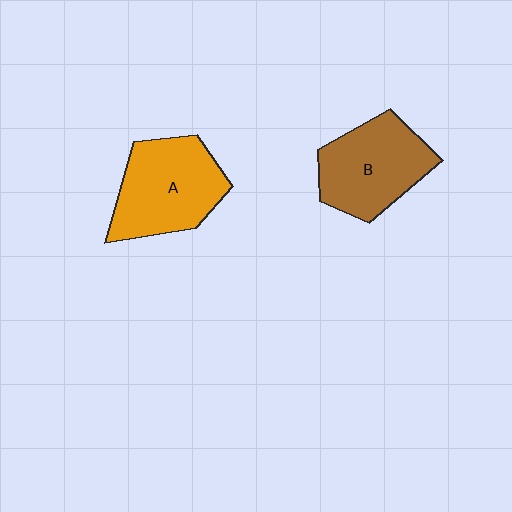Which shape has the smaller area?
Shape B (brown).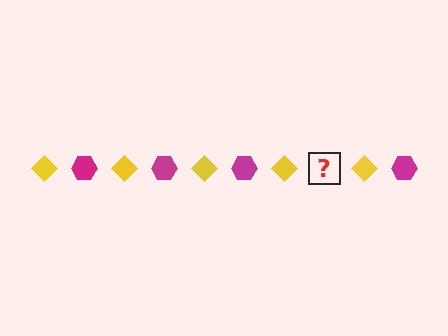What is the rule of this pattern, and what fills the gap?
The rule is that the pattern alternates between yellow diamond and magenta hexagon. The gap should be filled with a magenta hexagon.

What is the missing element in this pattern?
The missing element is a magenta hexagon.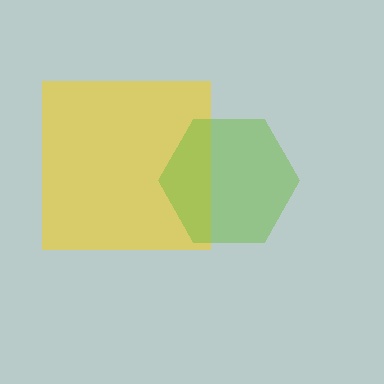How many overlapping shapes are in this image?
There are 2 overlapping shapes in the image.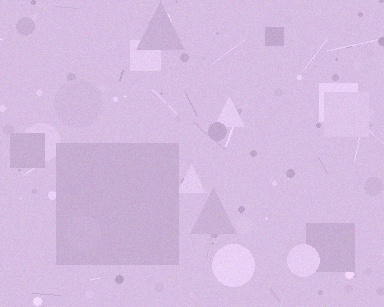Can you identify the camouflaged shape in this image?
The camouflaged shape is a square.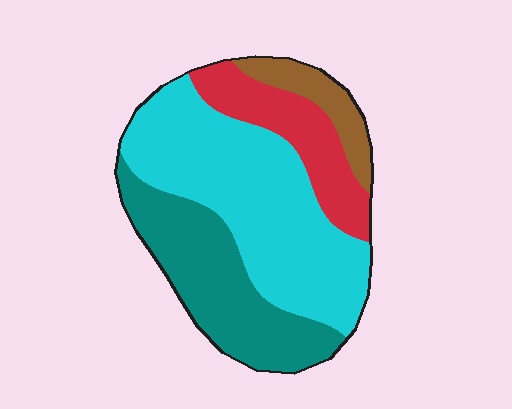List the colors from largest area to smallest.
From largest to smallest: cyan, teal, red, brown.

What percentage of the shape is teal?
Teal covers about 30% of the shape.